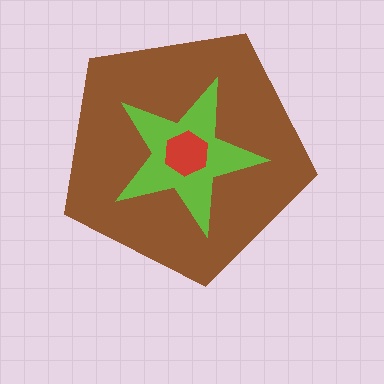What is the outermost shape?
The brown pentagon.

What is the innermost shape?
The red hexagon.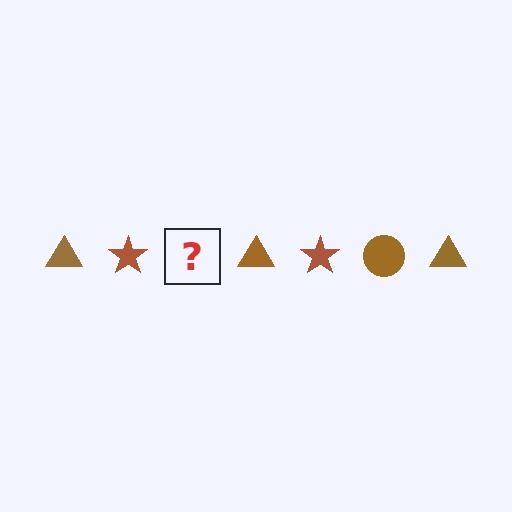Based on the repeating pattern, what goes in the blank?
The blank should be a brown circle.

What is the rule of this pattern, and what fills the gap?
The rule is that the pattern cycles through triangle, star, circle shapes in brown. The gap should be filled with a brown circle.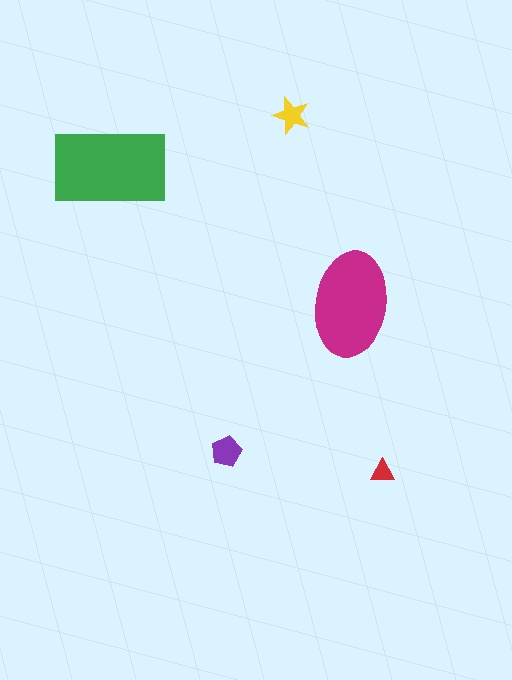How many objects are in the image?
There are 5 objects in the image.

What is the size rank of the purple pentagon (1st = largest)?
3rd.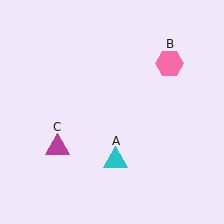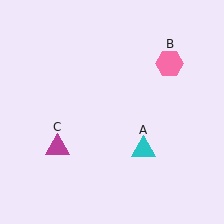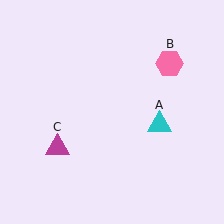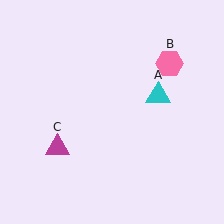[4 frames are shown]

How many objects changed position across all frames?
1 object changed position: cyan triangle (object A).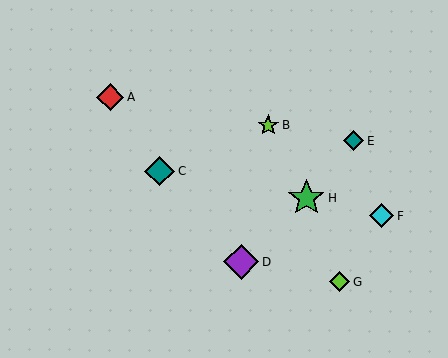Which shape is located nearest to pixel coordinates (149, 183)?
The teal diamond (labeled C) at (160, 171) is nearest to that location.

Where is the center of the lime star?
The center of the lime star is at (268, 126).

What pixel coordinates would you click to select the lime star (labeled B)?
Click at (268, 126) to select the lime star B.